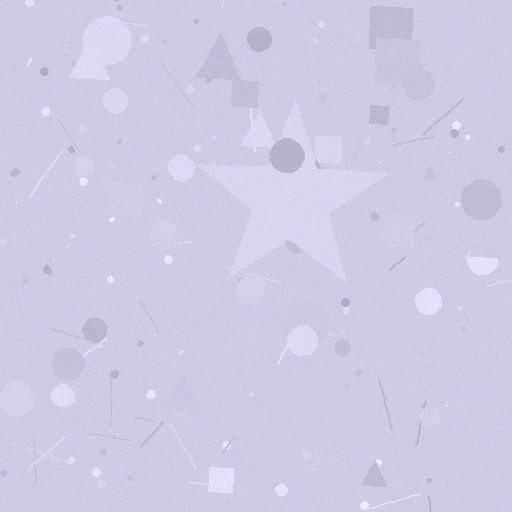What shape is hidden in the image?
A star is hidden in the image.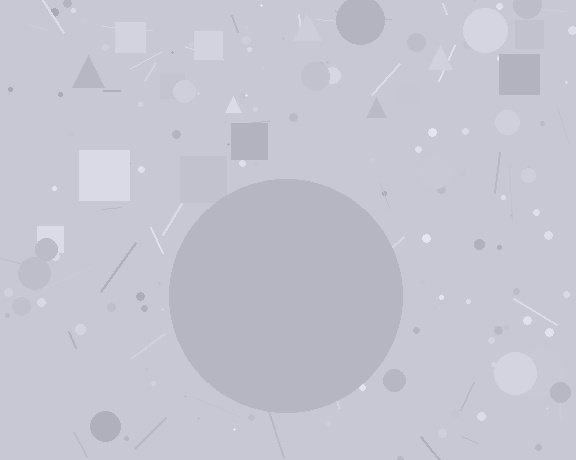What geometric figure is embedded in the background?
A circle is embedded in the background.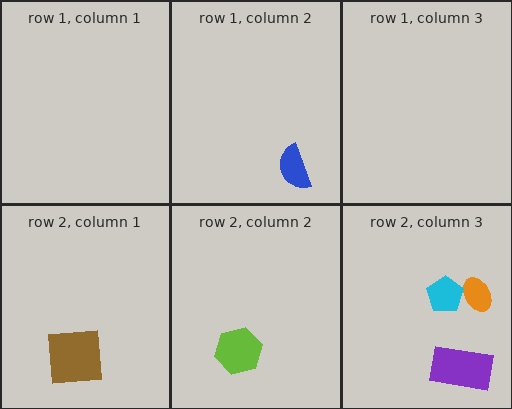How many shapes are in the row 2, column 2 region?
1.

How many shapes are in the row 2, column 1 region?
1.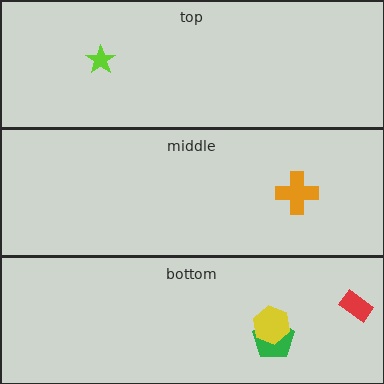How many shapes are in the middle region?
1.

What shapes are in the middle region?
The orange cross.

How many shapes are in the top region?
1.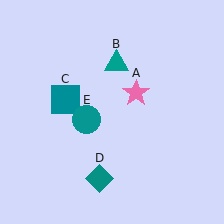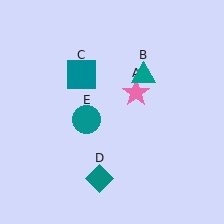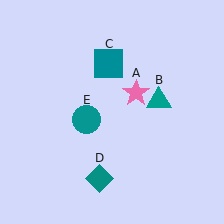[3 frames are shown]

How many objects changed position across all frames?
2 objects changed position: teal triangle (object B), teal square (object C).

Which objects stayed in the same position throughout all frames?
Pink star (object A) and teal diamond (object D) and teal circle (object E) remained stationary.